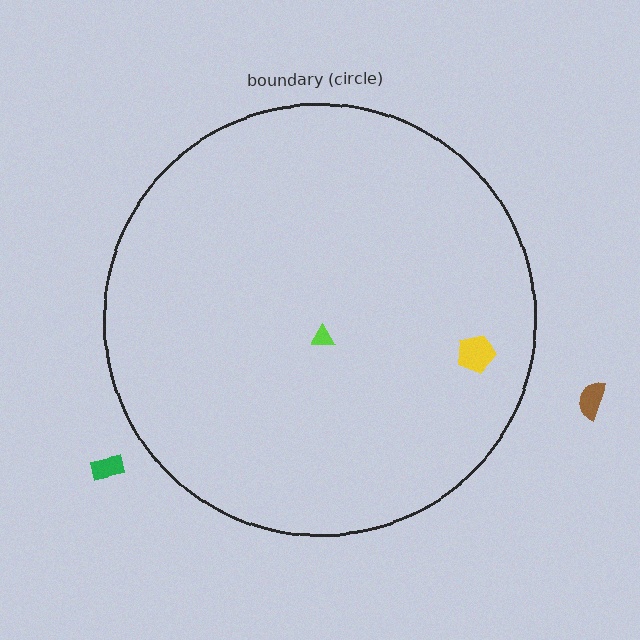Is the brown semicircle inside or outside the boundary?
Outside.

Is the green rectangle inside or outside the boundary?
Outside.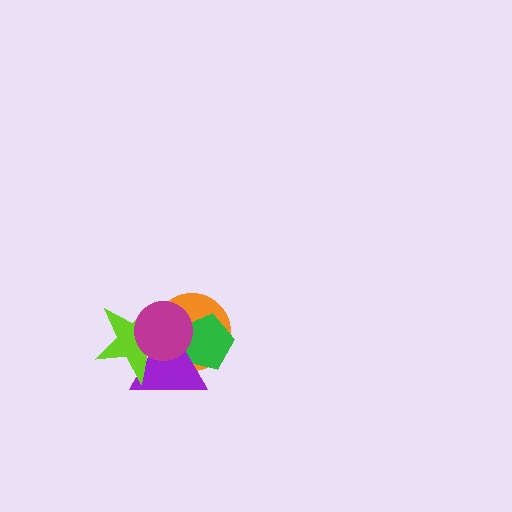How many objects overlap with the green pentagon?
3 objects overlap with the green pentagon.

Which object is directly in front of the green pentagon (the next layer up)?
The purple triangle is directly in front of the green pentagon.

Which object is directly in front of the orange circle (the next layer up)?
The green pentagon is directly in front of the orange circle.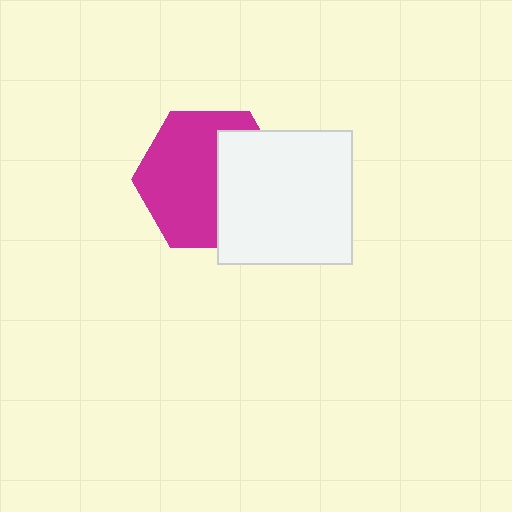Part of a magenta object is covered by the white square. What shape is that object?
It is a hexagon.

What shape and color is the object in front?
The object in front is a white square.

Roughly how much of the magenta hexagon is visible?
About half of it is visible (roughly 61%).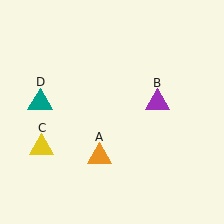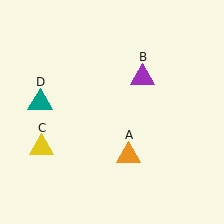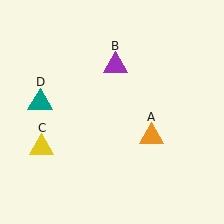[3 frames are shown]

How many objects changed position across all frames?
2 objects changed position: orange triangle (object A), purple triangle (object B).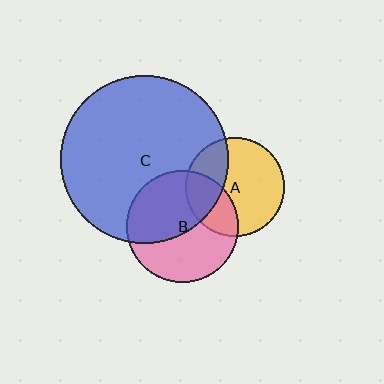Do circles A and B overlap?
Yes.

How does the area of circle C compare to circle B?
Approximately 2.3 times.